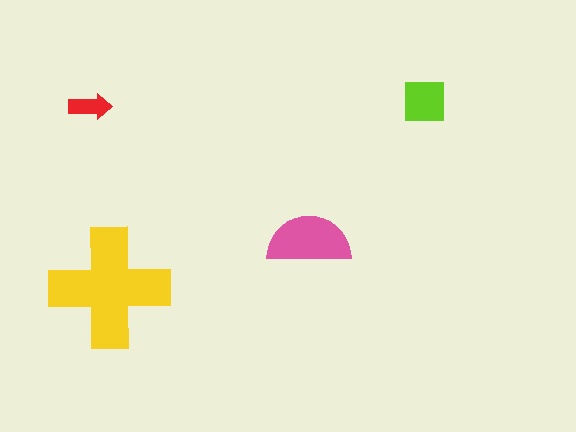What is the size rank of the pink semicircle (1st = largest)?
2nd.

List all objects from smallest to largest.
The red arrow, the lime square, the pink semicircle, the yellow cross.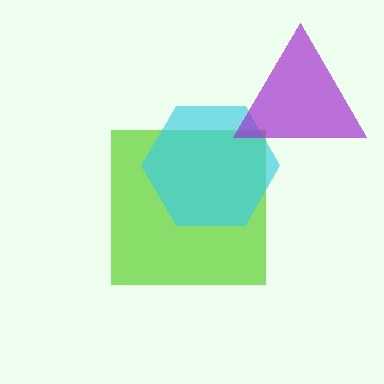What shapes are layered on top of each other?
The layered shapes are: a lime square, a cyan hexagon, a purple triangle.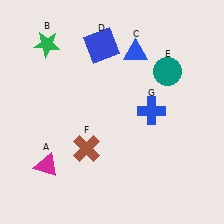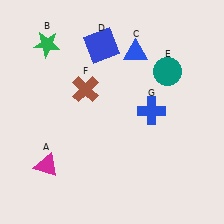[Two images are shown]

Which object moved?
The brown cross (F) moved up.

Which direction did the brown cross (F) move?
The brown cross (F) moved up.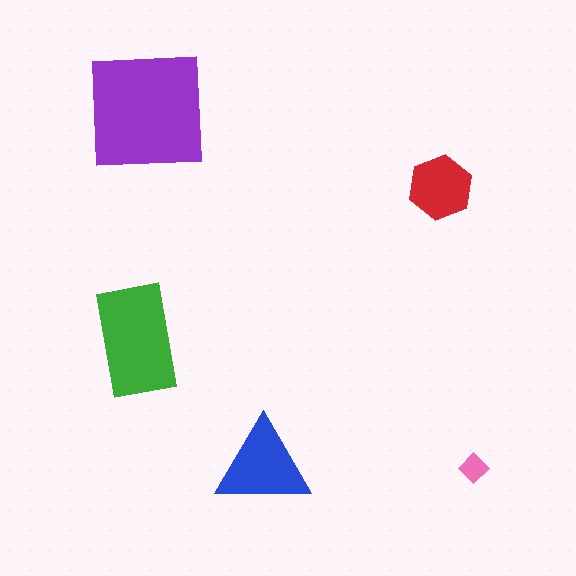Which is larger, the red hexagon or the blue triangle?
The blue triangle.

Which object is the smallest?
The pink diamond.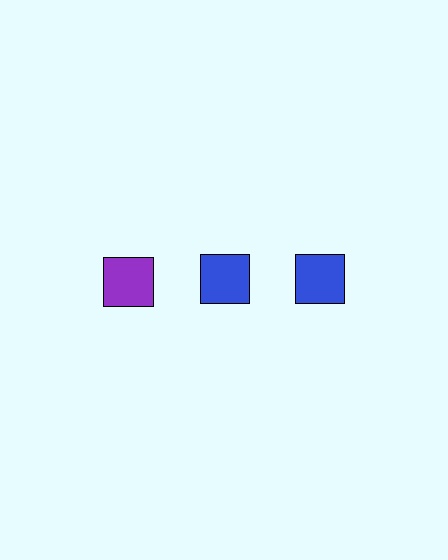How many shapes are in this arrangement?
There are 3 shapes arranged in a grid pattern.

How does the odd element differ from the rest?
It has a different color: purple instead of blue.